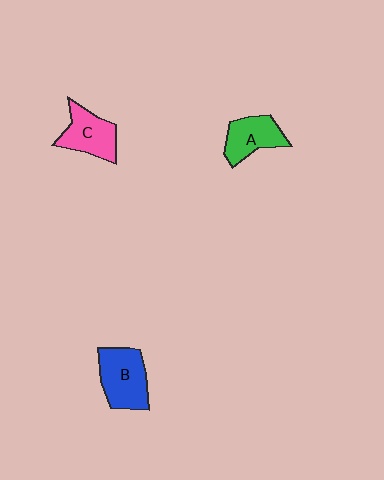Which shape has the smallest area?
Shape A (green).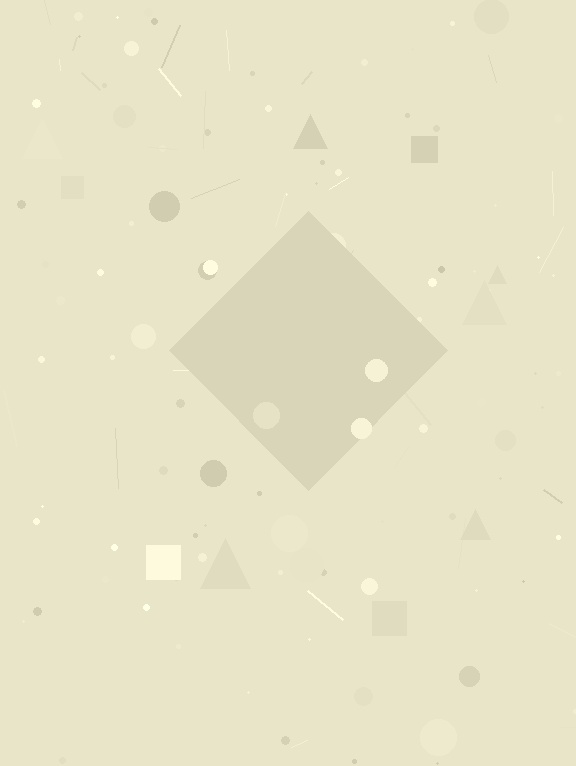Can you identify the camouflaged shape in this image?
The camouflaged shape is a diamond.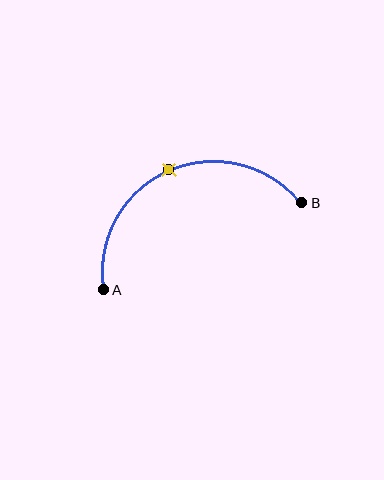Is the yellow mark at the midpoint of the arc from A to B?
Yes. The yellow mark lies on the arc at equal arc-length from both A and B — it is the arc midpoint.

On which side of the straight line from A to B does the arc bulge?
The arc bulges above the straight line connecting A and B.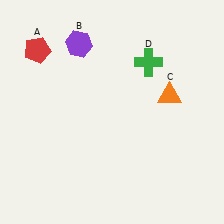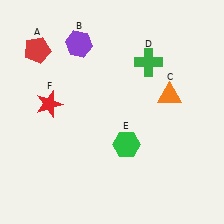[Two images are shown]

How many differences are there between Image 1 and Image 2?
There are 2 differences between the two images.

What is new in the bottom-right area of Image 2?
A green hexagon (E) was added in the bottom-right area of Image 2.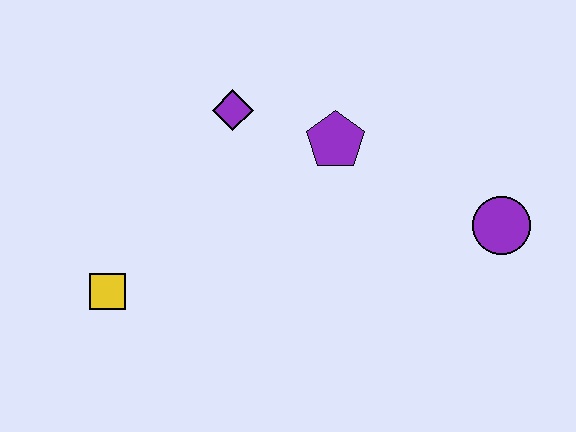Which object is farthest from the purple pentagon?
The yellow square is farthest from the purple pentagon.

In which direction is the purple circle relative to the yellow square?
The purple circle is to the right of the yellow square.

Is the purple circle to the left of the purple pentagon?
No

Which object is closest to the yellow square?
The purple diamond is closest to the yellow square.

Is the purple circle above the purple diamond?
No